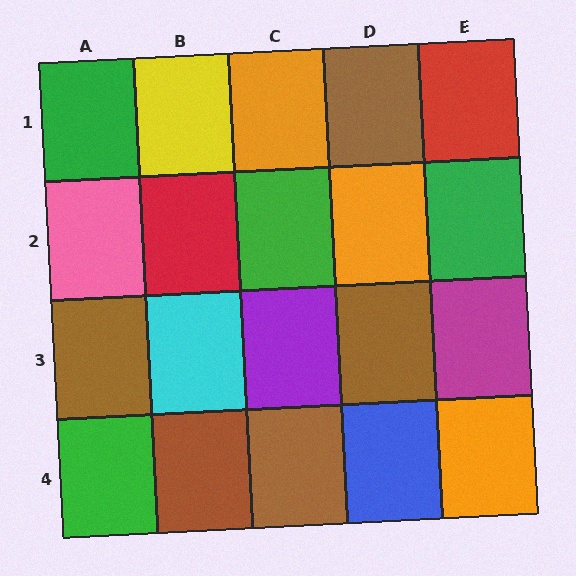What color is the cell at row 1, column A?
Green.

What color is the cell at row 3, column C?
Purple.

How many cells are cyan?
1 cell is cyan.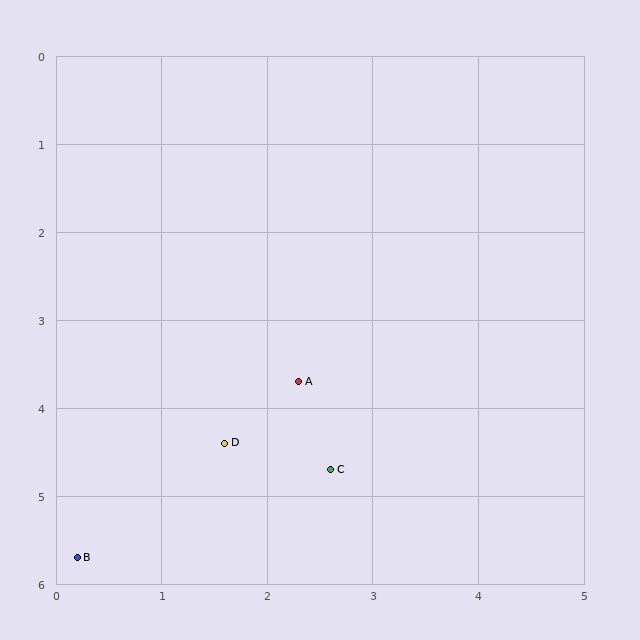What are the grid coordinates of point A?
Point A is at approximately (2.3, 3.7).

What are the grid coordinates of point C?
Point C is at approximately (2.6, 4.7).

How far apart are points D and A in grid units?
Points D and A are about 1.0 grid units apart.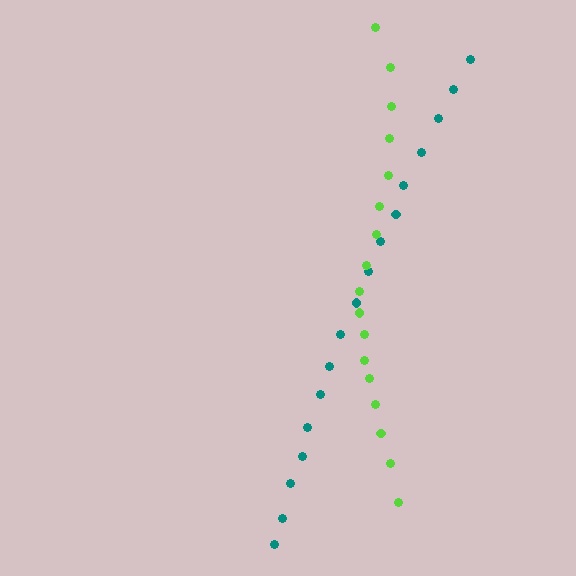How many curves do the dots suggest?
There are 2 distinct paths.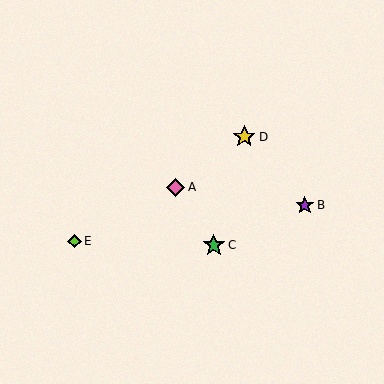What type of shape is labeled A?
Shape A is a pink diamond.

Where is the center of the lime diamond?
The center of the lime diamond is at (75, 241).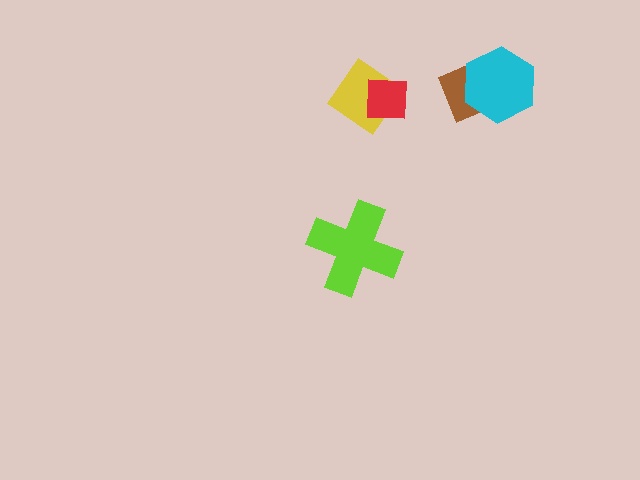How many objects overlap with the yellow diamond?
1 object overlaps with the yellow diamond.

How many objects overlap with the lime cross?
0 objects overlap with the lime cross.